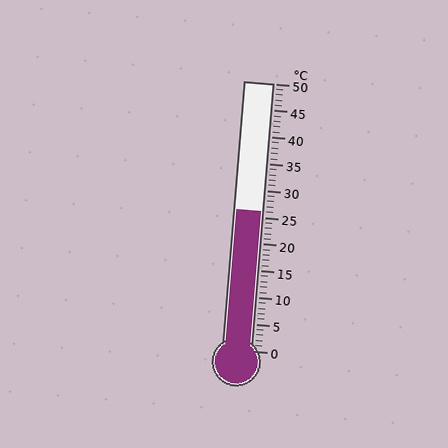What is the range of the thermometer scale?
The thermometer scale ranges from 0°C to 50°C.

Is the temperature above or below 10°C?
The temperature is above 10°C.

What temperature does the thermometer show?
The thermometer shows approximately 26°C.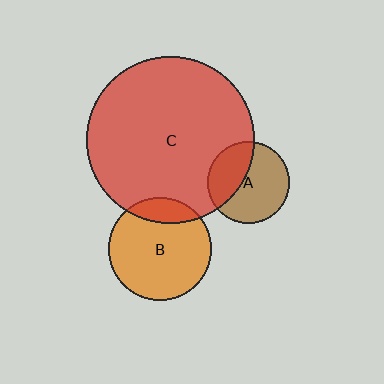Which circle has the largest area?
Circle C (red).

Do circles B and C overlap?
Yes.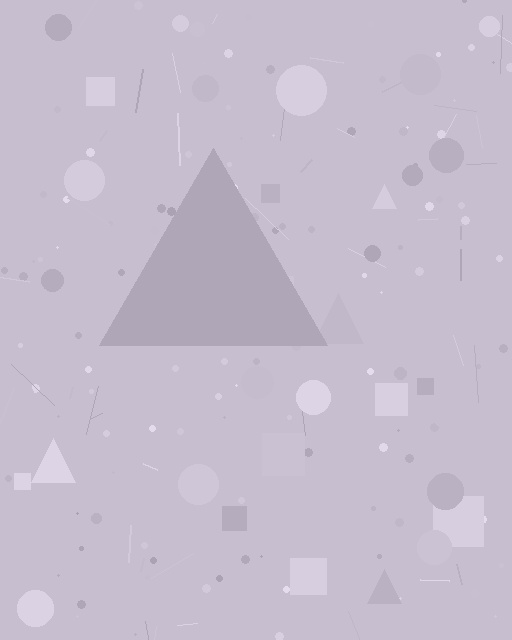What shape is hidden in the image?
A triangle is hidden in the image.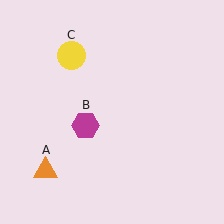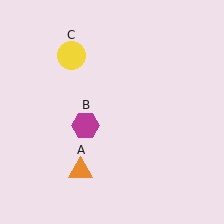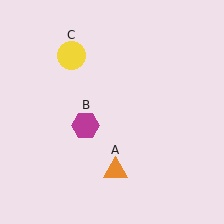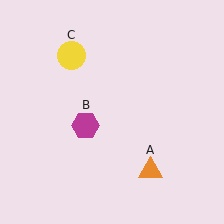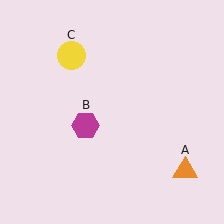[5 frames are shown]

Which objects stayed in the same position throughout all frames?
Magenta hexagon (object B) and yellow circle (object C) remained stationary.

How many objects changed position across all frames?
1 object changed position: orange triangle (object A).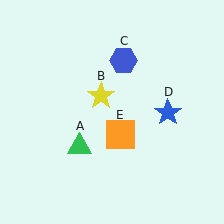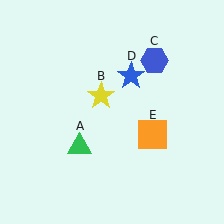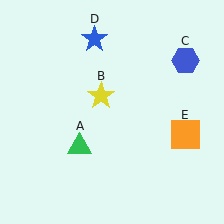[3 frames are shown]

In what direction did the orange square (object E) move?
The orange square (object E) moved right.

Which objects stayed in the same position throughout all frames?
Green triangle (object A) and yellow star (object B) remained stationary.